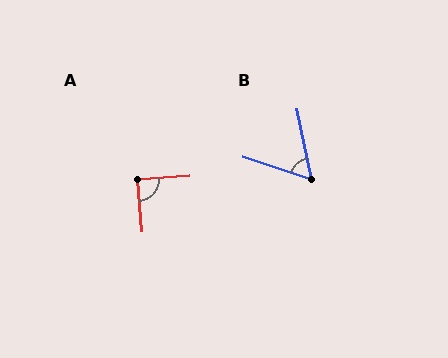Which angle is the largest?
A, at approximately 89 degrees.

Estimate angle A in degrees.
Approximately 89 degrees.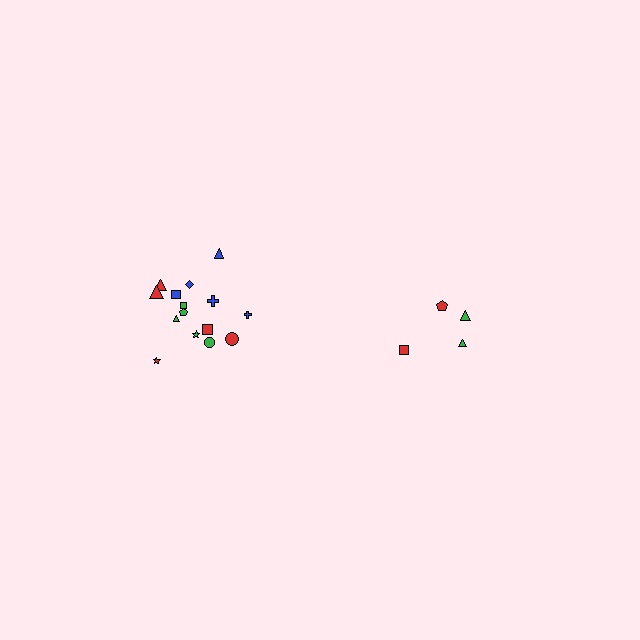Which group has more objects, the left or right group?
The left group.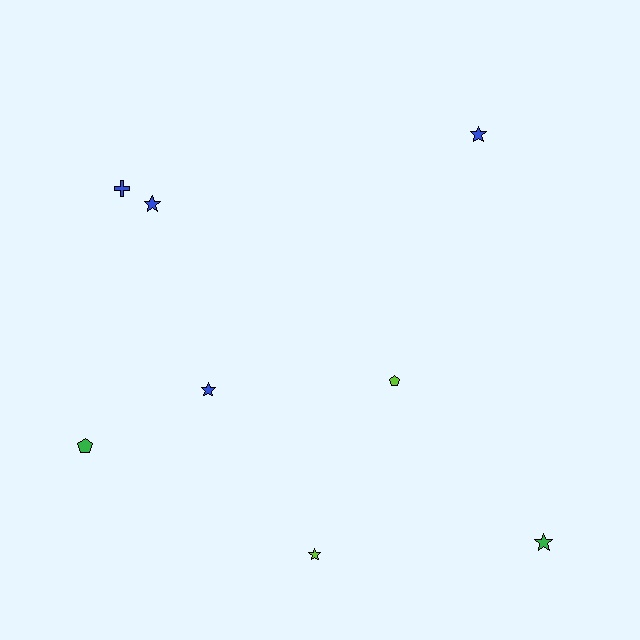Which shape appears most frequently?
Star, with 5 objects.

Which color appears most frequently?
Blue, with 4 objects.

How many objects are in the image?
There are 8 objects.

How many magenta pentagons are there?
There are no magenta pentagons.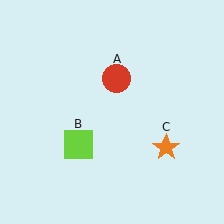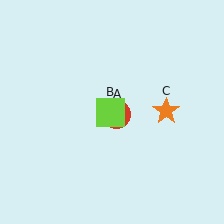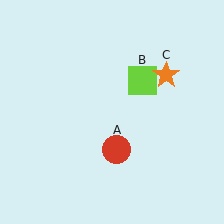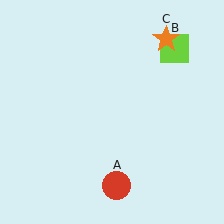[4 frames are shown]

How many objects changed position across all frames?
3 objects changed position: red circle (object A), lime square (object B), orange star (object C).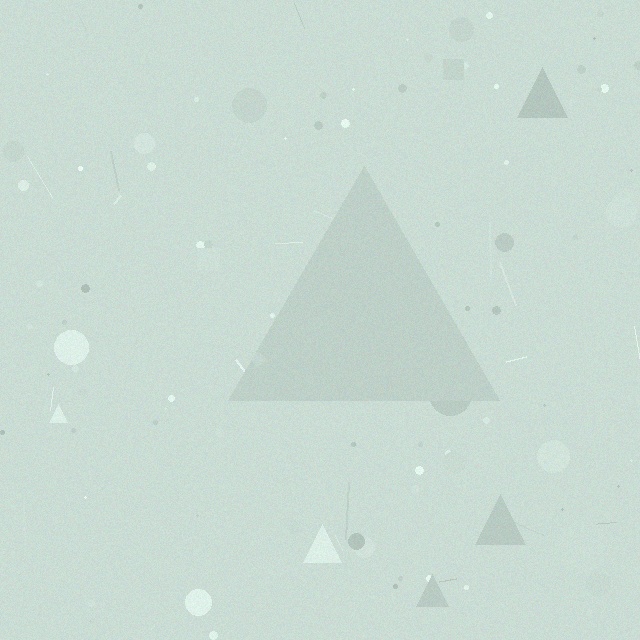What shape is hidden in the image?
A triangle is hidden in the image.